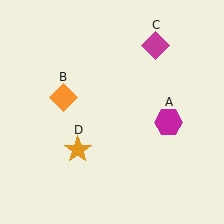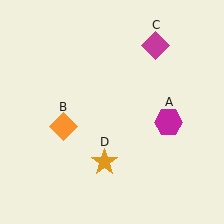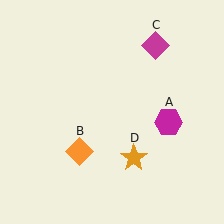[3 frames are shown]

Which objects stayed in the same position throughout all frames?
Magenta hexagon (object A) and magenta diamond (object C) remained stationary.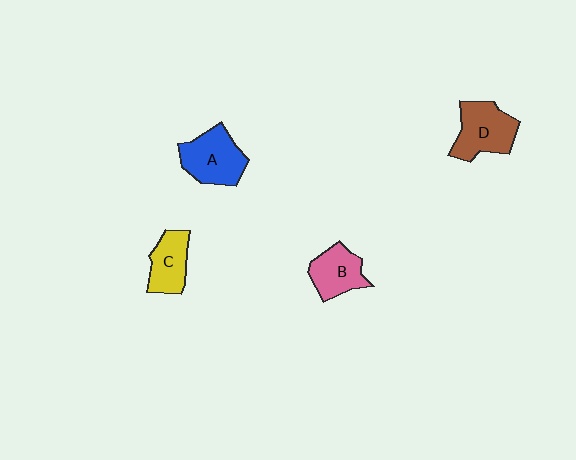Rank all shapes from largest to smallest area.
From largest to smallest: A (blue), D (brown), B (pink), C (yellow).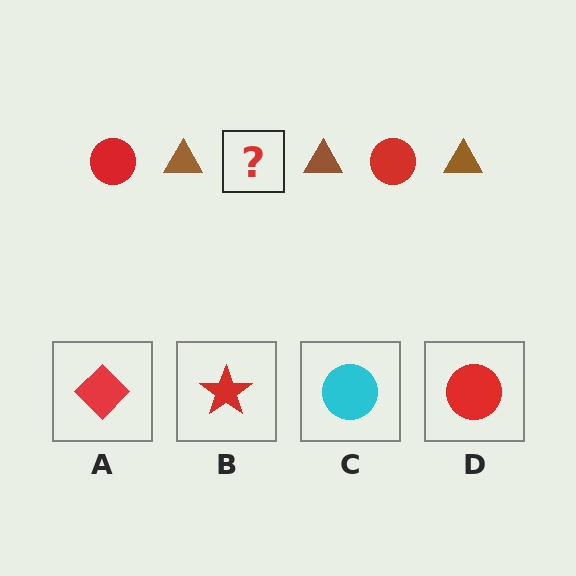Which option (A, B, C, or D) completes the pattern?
D.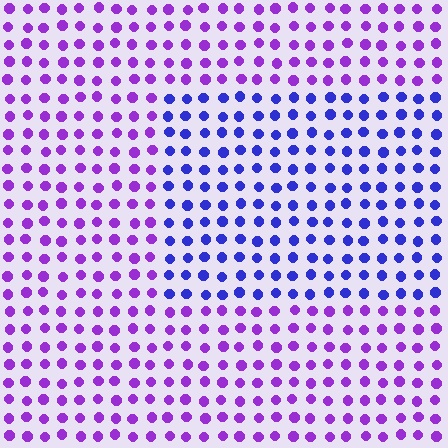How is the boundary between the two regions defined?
The boundary is defined purely by a slight shift in hue (about 40 degrees). Spacing, size, and orientation are identical on both sides.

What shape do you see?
I see a rectangle.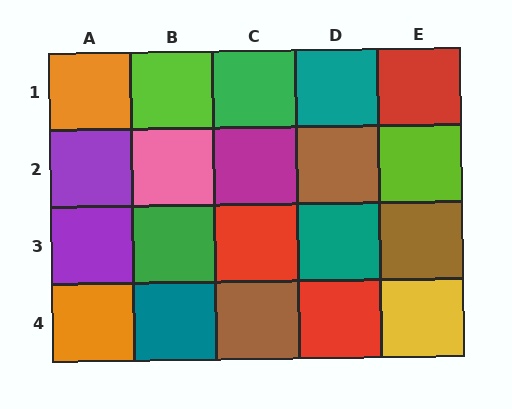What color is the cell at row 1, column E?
Red.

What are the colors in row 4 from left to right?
Orange, teal, brown, red, yellow.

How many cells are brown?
3 cells are brown.